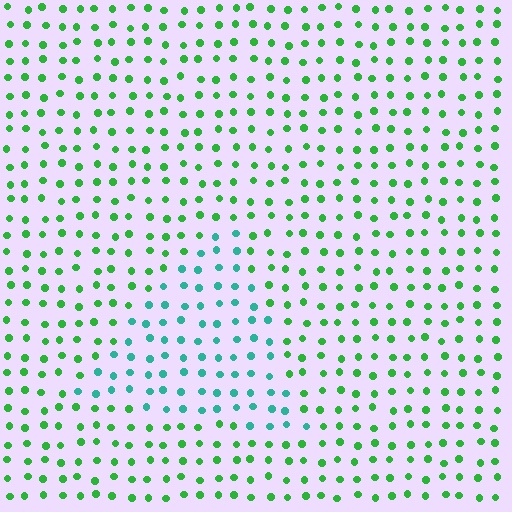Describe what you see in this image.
The image is filled with small green elements in a uniform arrangement. A triangle-shaped region is visible where the elements are tinted to a slightly different hue, forming a subtle color boundary.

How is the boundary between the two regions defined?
The boundary is defined purely by a slight shift in hue (about 43 degrees). Spacing, size, and orientation are identical on both sides.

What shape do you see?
I see a triangle.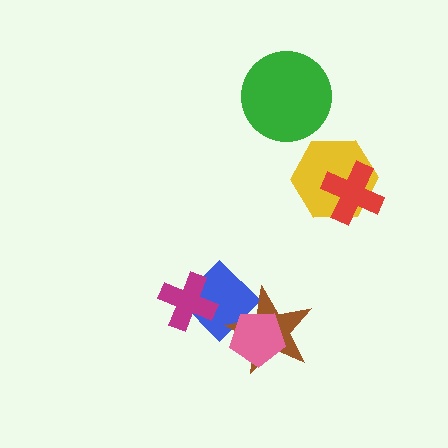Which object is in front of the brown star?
The pink pentagon is in front of the brown star.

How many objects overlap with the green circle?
0 objects overlap with the green circle.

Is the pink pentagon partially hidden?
No, no other shape covers it.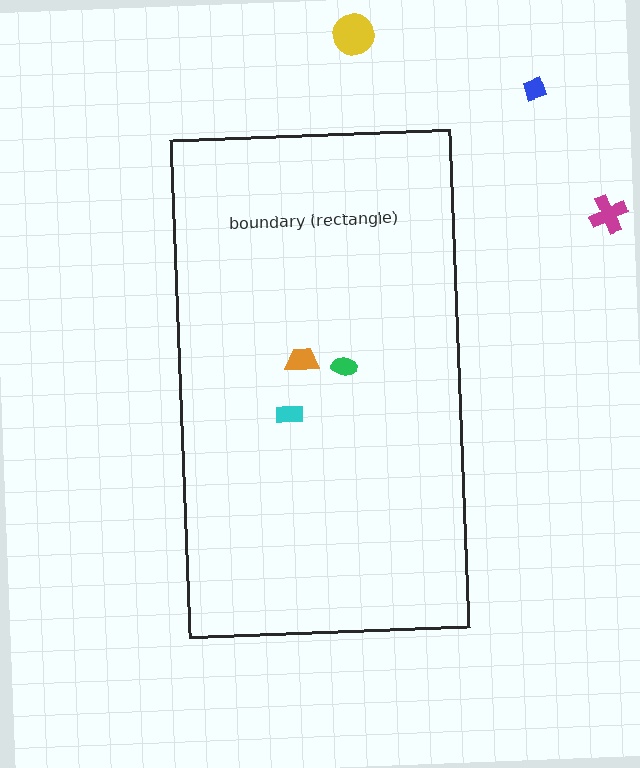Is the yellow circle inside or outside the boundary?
Outside.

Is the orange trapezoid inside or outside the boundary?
Inside.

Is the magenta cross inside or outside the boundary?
Outside.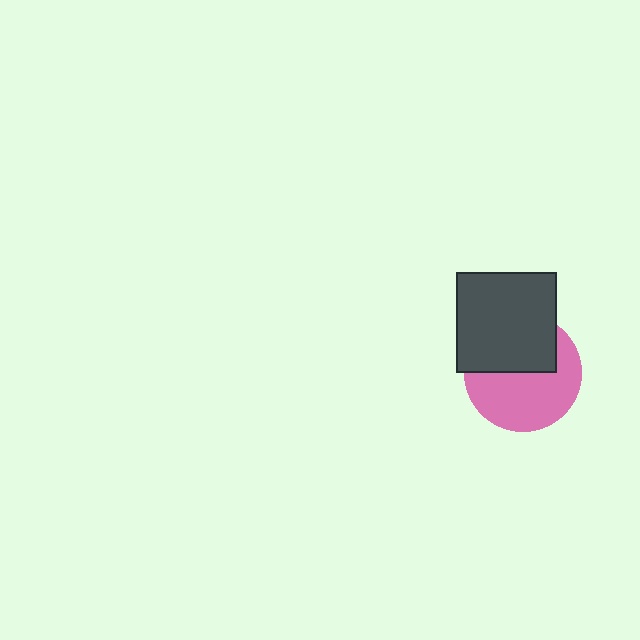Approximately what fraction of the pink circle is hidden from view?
Roughly 43% of the pink circle is hidden behind the dark gray square.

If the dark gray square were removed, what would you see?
You would see the complete pink circle.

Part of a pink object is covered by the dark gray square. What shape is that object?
It is a circle.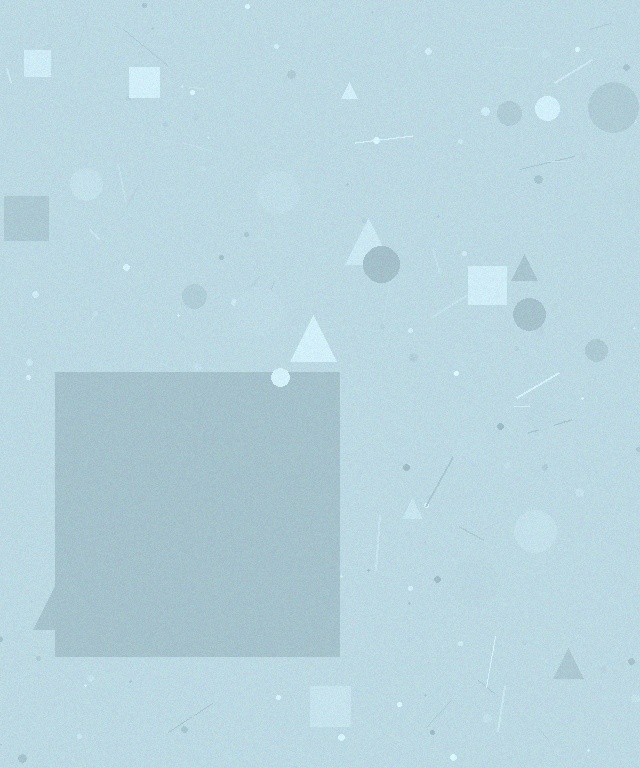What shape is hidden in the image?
A square is hidden in the image.